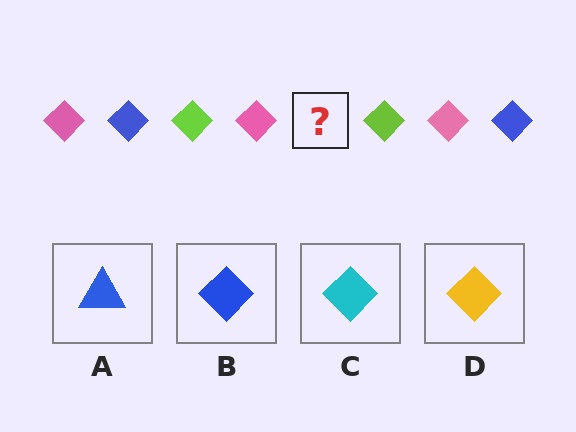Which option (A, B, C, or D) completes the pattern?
B.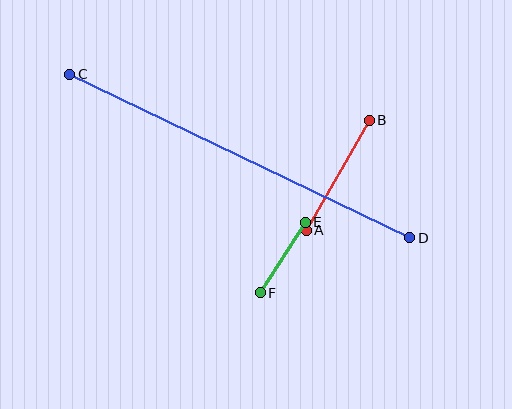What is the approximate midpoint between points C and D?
The midpoint is at approximately (240, 156) pixels.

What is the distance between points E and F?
The distance is approximately 84 pixels.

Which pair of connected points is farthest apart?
Points C and D are farthest apart.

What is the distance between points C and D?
The distance is approximately 377 pixels.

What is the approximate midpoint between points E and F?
The midpoint is at approximately (283, 257) pixels.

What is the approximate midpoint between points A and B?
The midpoint is at approximately (338, 175) pixels.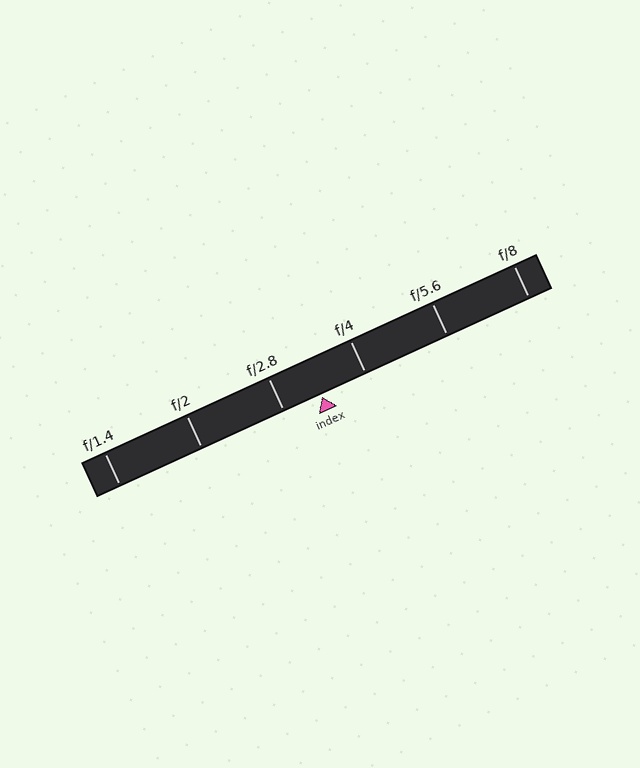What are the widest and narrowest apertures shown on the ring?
The widest aperture shown is f/1.4 and the narrowest is f/8.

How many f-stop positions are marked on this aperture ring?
There are 6 f-stop positions marked.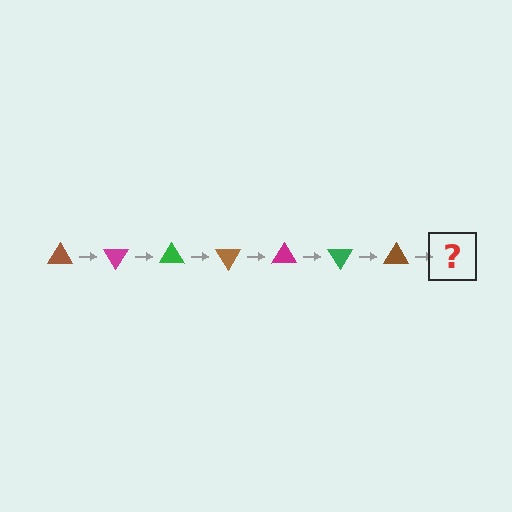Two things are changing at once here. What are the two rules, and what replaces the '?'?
The two rules are that it rotates 60 degrees each step and the color cycles through brown, magenta, and green. The '?' should be a magenta triangle, rotated 420 degrees from the start.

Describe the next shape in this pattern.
It should be a magenta triangle, rotated 420 degrees from the start.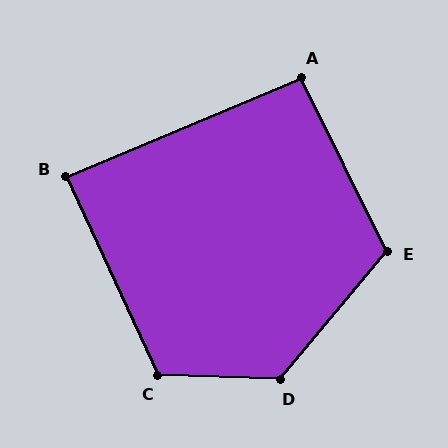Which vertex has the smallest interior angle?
B, at approximately 88 degrees.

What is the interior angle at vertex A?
Approximately 94 degrees (approximately right).